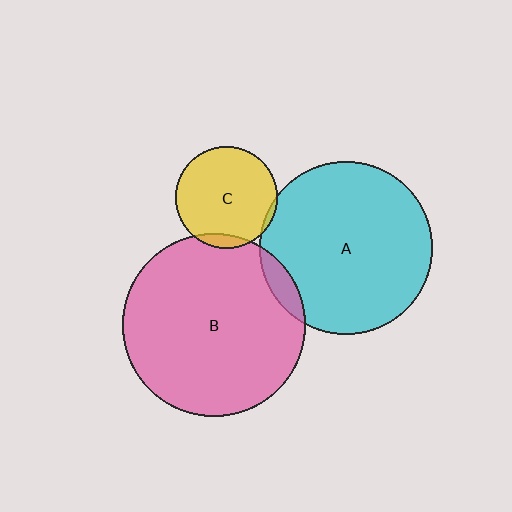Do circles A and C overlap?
Yes.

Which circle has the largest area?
Circle B (pink).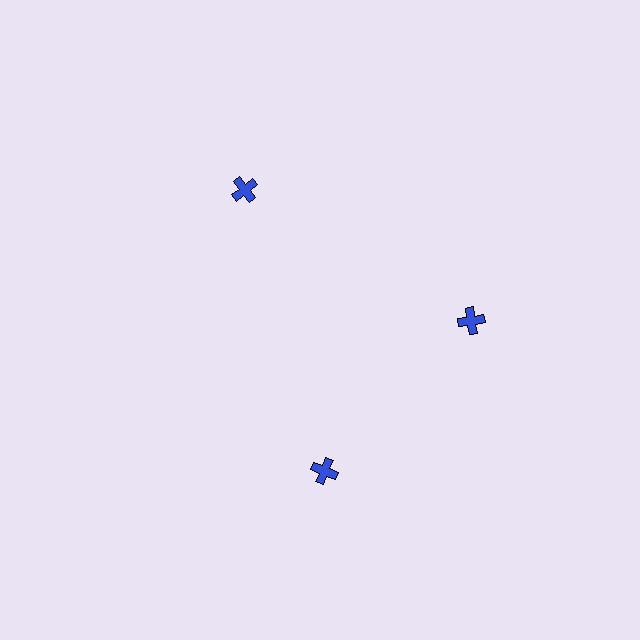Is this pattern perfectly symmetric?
No. The 3 blue crosses are arranged in a ring, but one element near the 7 o'clock position is rotated out of alignment along the ring, breaking the 3-fold rotational symmetry.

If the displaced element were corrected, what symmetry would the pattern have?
It would have 3-fold rotational symmetry — the pattern would map onto itself every 120 degrees.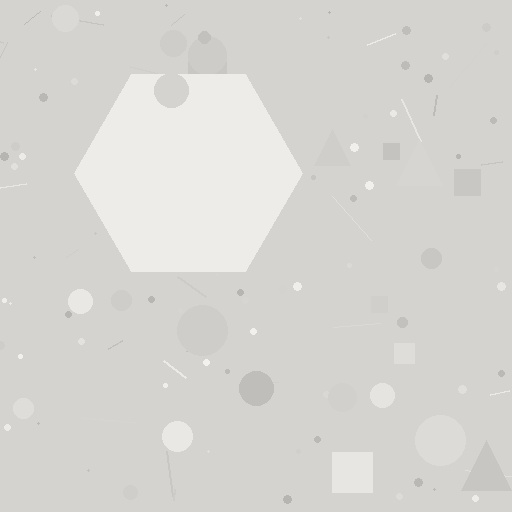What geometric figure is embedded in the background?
A hexagon is embedded in the background.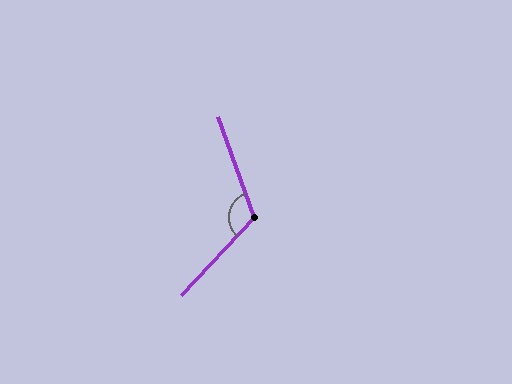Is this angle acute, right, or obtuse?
It is obtuse.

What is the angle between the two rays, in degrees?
Approximately 117 degrees.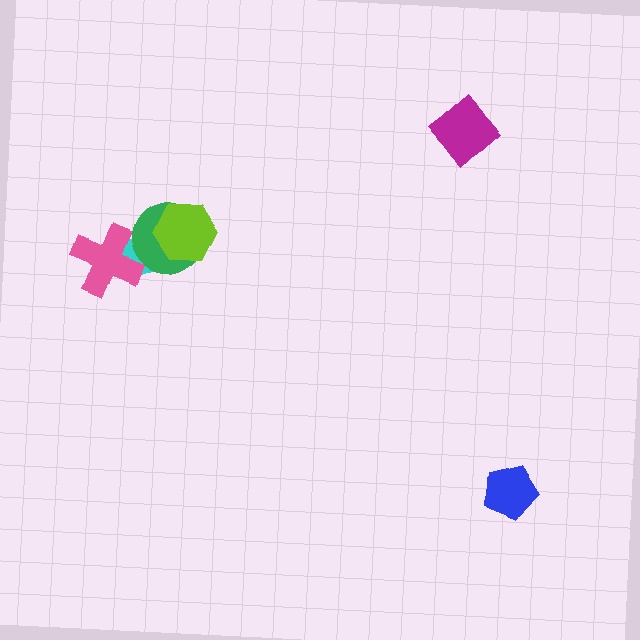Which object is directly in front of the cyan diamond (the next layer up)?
The pink cross is directly in front of the cyan diamond.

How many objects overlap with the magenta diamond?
0 objects overlap with the magenta diamond.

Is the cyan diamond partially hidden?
Yes, it is partially covered by another shape.